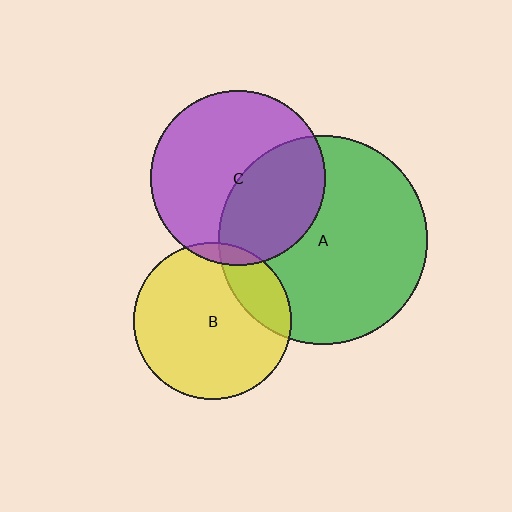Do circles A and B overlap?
Yes.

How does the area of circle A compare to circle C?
Approximately 1.4 times.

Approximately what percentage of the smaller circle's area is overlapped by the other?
Approximately 20%.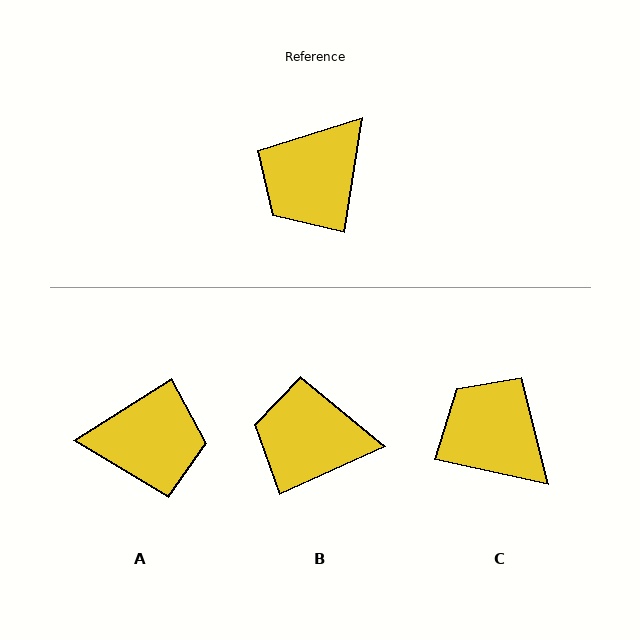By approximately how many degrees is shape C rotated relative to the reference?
Approximately 94 degrees clockwise.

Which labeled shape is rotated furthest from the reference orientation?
A, about 132 degrees away.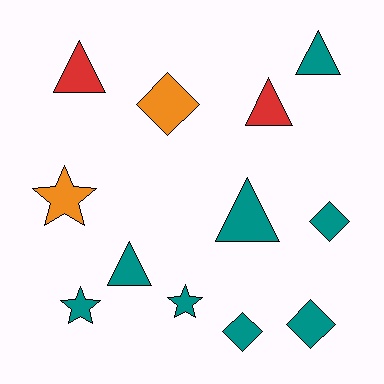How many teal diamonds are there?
There are 3 teal diamonds.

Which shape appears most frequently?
Triangle, with 5 objects.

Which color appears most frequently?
Teal, with 8 objects.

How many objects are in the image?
There are 12 objects.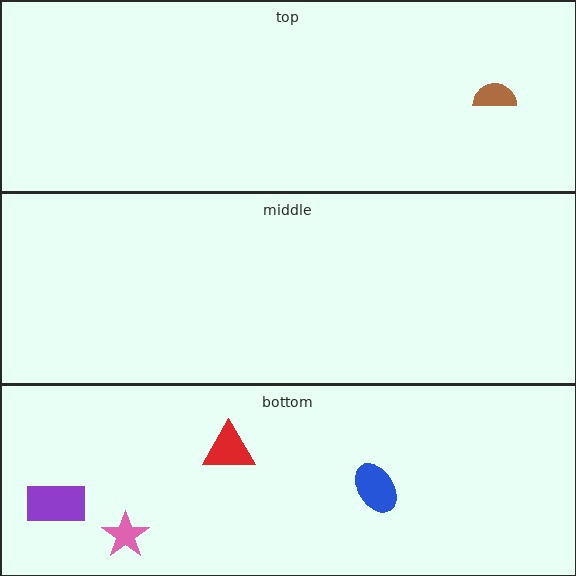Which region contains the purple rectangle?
The bottom region.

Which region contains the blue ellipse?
The bottom region.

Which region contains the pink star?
The bottom region.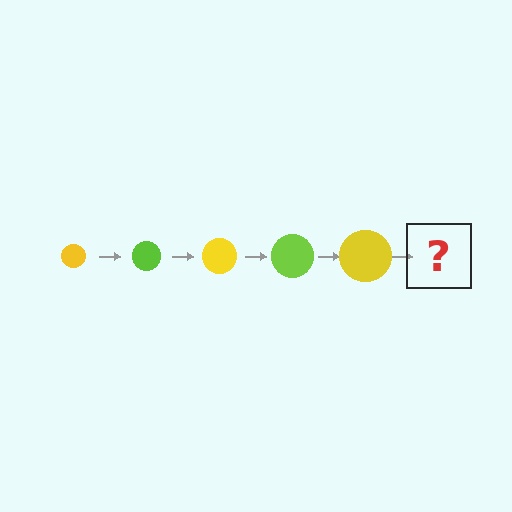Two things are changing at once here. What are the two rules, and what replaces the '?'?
The two rules are that the circle grows larger each step and the color cycles through yellow and lime. The '?' should be a lime circle, larger than the previous one.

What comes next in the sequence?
The next element should be a lime circle, larger than the previous one.